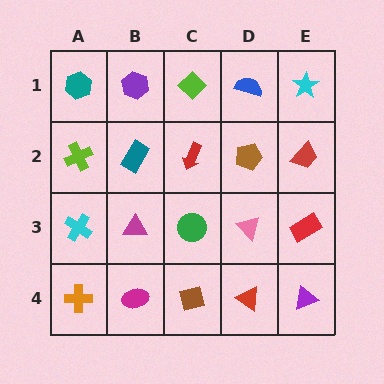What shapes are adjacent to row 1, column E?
A red trapezoid (row 2, column E), a blue semicircle (row 1, column D).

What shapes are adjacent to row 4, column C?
A green circle (row 3, column C), a magenta ellipse (row 4, column B), a red triangle (row 4, column D).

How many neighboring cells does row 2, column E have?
3.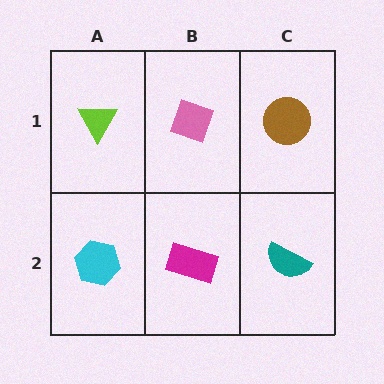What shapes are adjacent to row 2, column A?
A lime triangle (row 1, column A), a magenta rectangle (row 2, column B).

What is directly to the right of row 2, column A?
A magenta rectangle.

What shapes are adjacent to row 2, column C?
A brown circle (row 1, column C), a magenta rectangle (row 2, column B).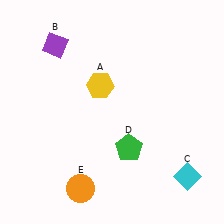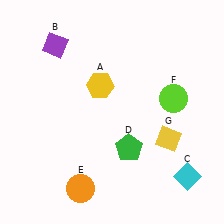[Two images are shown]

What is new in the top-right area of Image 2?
A lime circle (F) was added in the top-right area of Image 2.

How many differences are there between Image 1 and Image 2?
There are 2 differences between the two images.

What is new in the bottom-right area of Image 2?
A yellow diamond (G) was added in the bottom-right area of Image 2.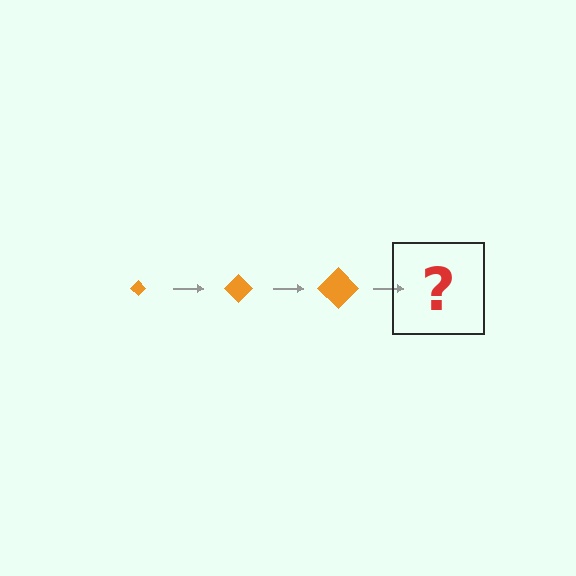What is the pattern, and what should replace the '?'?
The pattern is that the diamond gets progressively larger each step. The '?' should be an orange diamond, larger than the previous one.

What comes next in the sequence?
The next element should be an orange diamond, larger than the previous one.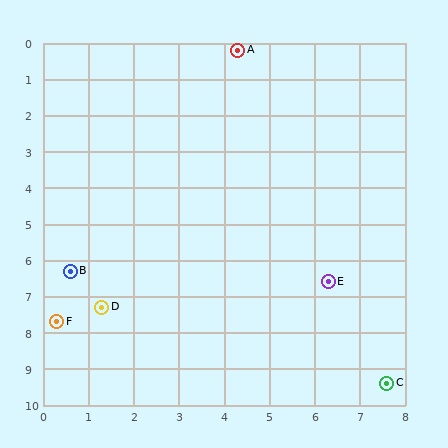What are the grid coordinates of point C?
Point C is at approximately (7.6, 9.4).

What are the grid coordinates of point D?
Point D is at approximately (1.3, 7.3).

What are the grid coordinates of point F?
Point F is at approximately (0.3, 7.7).